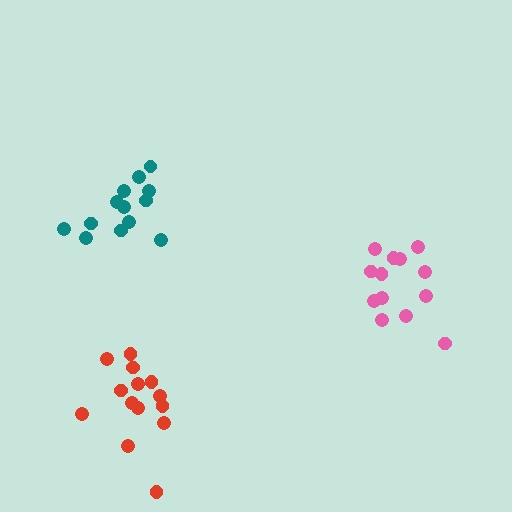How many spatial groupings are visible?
There are 3 spatial groupings.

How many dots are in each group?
Group 1: 13 dots, Group 2: 14 dots, Group 3: 13 dots (40 total).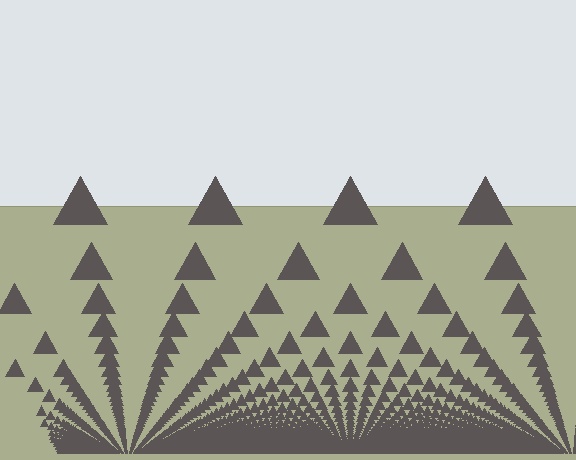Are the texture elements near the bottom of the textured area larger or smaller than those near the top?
Smaller. The gradient is inverted — elements near the bottom are smaller and denser.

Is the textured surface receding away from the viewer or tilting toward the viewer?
The surface appears to tilt toward the viewer. Texture elements get larger and sparser toward the top.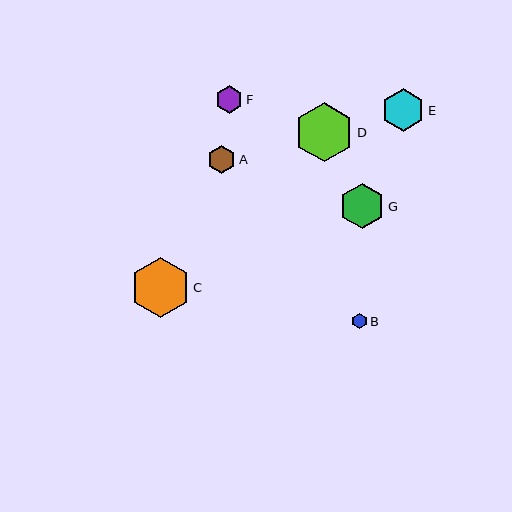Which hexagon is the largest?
Hexagon C is the largest with a size of approximately 60 pixels.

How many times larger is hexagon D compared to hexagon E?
Hexagon D is approximately 1.4 times the size of hexagon E.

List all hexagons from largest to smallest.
From largest to smallest: C, D, G, E, A, F, B.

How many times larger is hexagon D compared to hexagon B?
Hexagon D is approximately 3.8 times the size of hexagon B.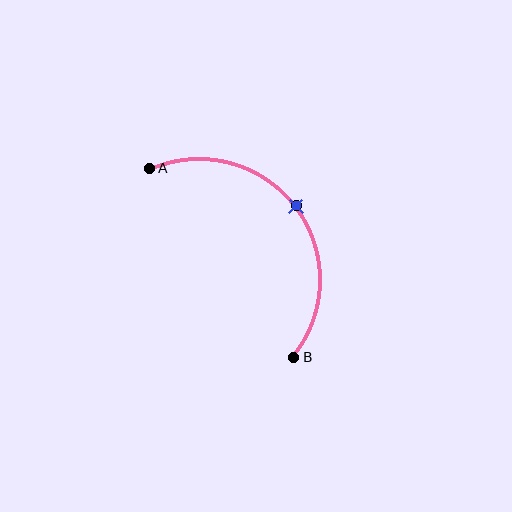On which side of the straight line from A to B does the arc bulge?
The arc bulges above and to the right of the straight line connecting A and B.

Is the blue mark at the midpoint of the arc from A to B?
Yes. The blue mark lies on the arc at equal arc-length from both A and B — it is the arc midpoint.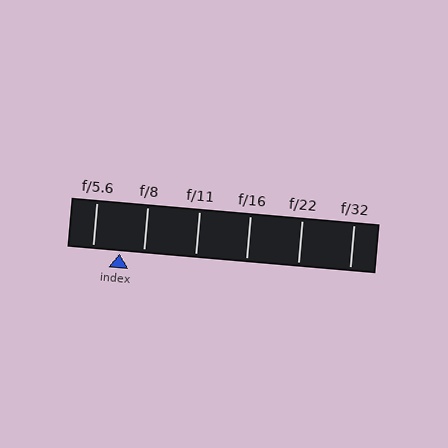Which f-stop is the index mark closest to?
The index mark is closest to f/8.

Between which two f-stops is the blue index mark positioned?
The index mark is between f/5.6 and f/8.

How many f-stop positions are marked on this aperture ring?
There are 6 f-stop positions marked.